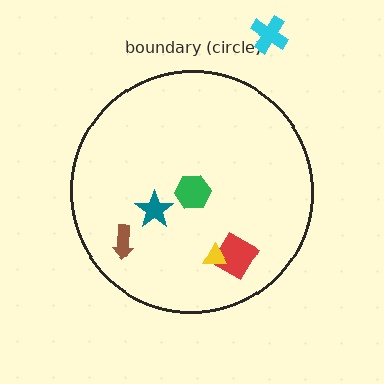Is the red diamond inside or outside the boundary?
Inside.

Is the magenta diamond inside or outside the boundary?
Inside.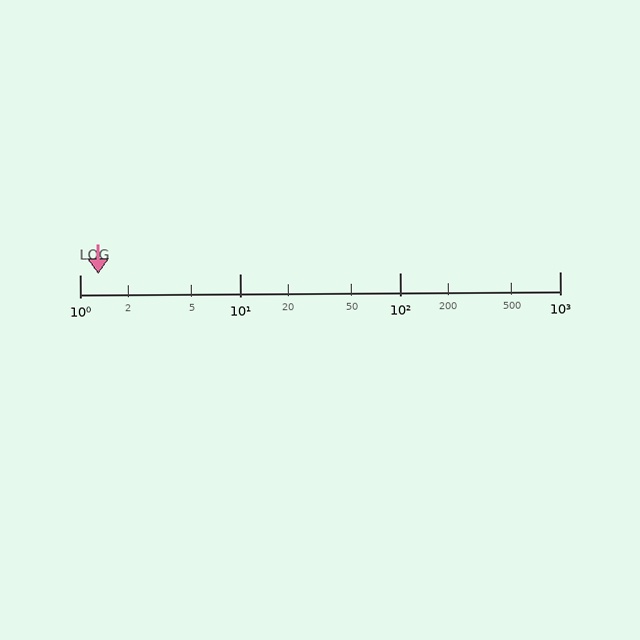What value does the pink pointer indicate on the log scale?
The pointer indicates approximately 1.3.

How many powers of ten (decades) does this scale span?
The scale spans 3 decades, from 1 to 1000.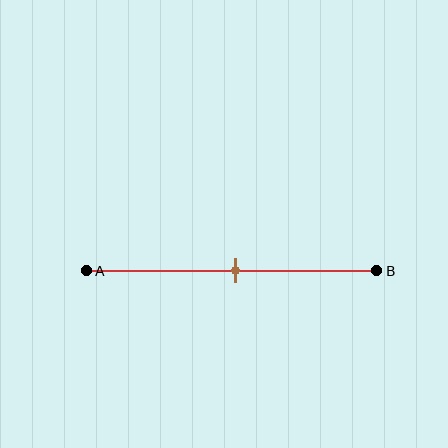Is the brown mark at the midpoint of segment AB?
Yes, the mark is approximately at the midpoint.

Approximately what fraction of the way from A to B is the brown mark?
The brown mark is approximately 50% of the way from A to B.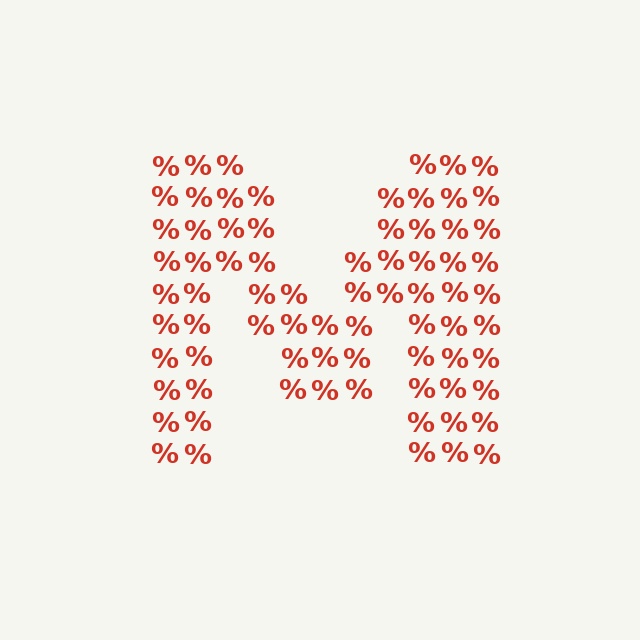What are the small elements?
The small elements are percent signs.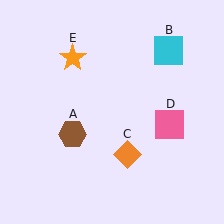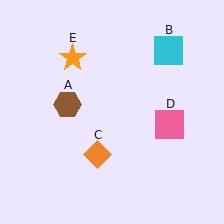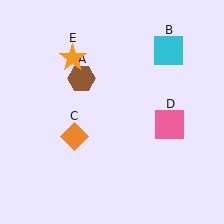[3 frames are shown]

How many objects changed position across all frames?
2 objects changed position: brown hexagon (object A), orange diamond (object C).